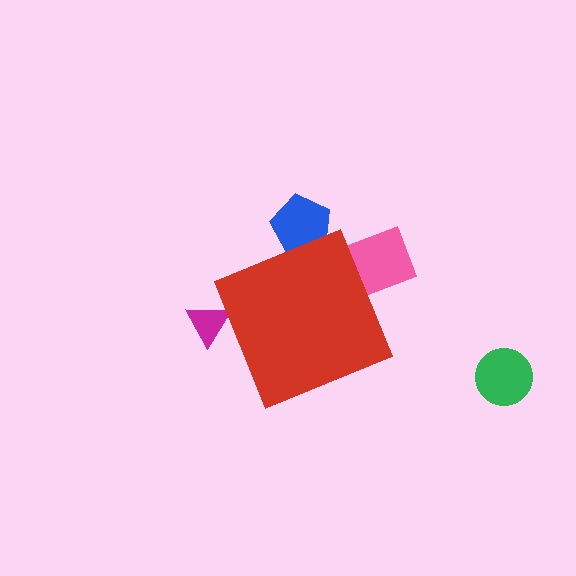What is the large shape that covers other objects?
A red diamond.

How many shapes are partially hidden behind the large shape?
3 shapes are partially hidden.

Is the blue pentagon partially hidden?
Yes, the blue pentagon is partially hidden behind the red diamond.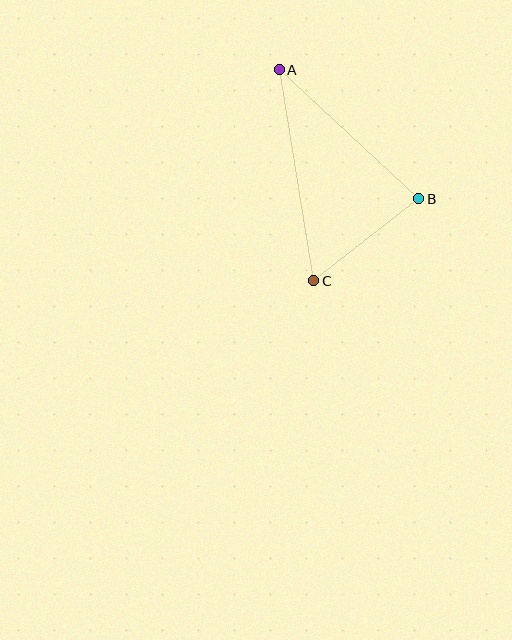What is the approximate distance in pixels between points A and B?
The distance between A and B is approximately 190 pixels.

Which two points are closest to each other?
Points B and C are closest to each other.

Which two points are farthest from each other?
Points A and C are farthest from each other.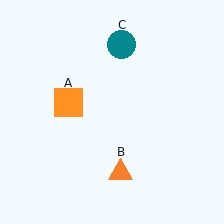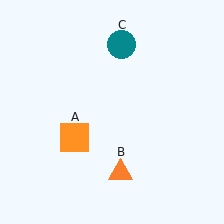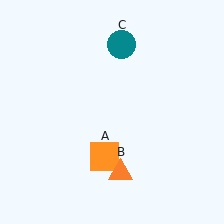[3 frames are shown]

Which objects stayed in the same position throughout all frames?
Orange triangle (object B) and teal circle (object C) remained stationary.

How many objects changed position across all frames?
1 object changed position: orange square (object A).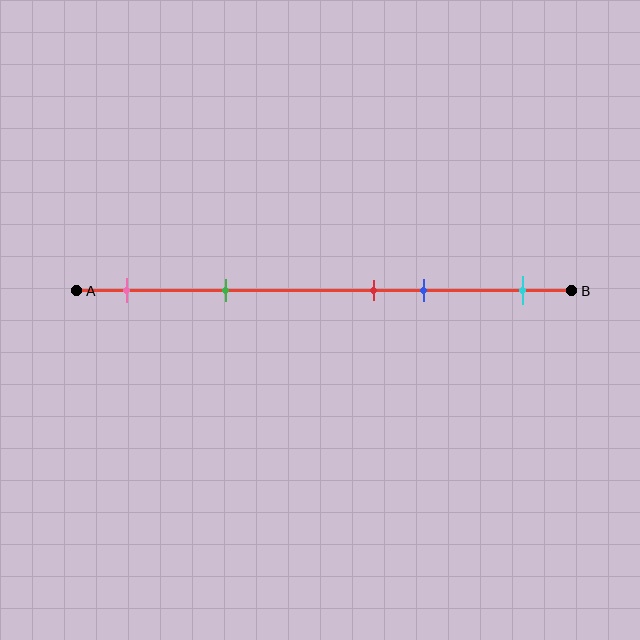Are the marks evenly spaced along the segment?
No, the marks are not evenly spaced.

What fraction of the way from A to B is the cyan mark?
The cyan mark is approximately 90% (0.9) of the way from A to B.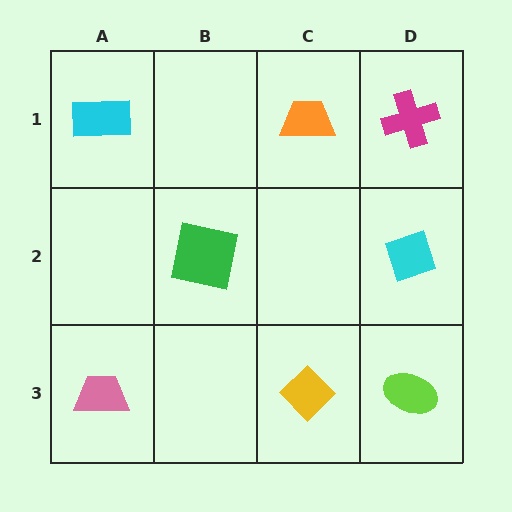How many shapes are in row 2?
2 shapes.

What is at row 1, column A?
A cyan rectangle.